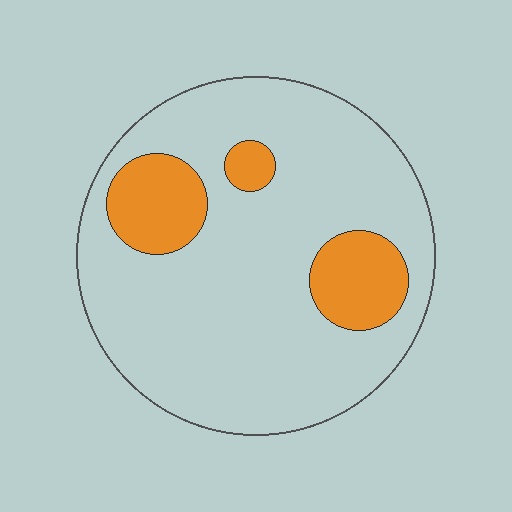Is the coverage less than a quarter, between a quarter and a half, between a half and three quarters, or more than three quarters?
Less than a quarter.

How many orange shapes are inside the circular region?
3.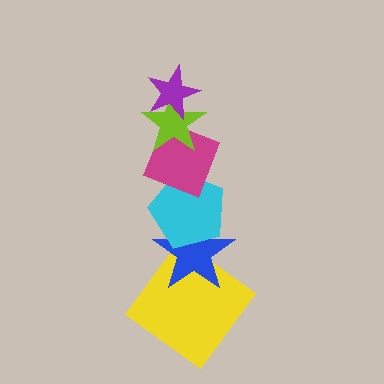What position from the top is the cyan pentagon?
The cyan pentagon is 4th from the top.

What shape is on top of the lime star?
The purple star is on top of the lime star.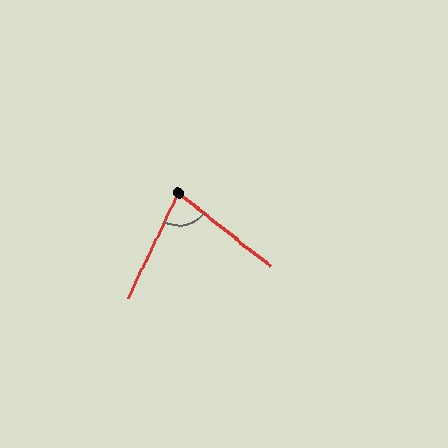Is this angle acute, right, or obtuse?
It is acute.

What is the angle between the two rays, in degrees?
Approximately 77 degrees.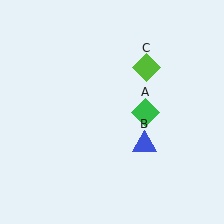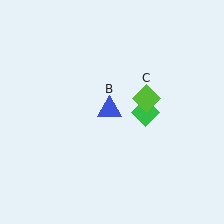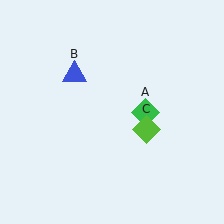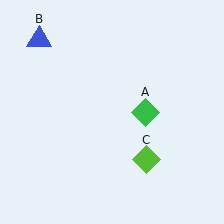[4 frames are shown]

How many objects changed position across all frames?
2 objects changed position: blue triangle (object B), lime diamond (object C).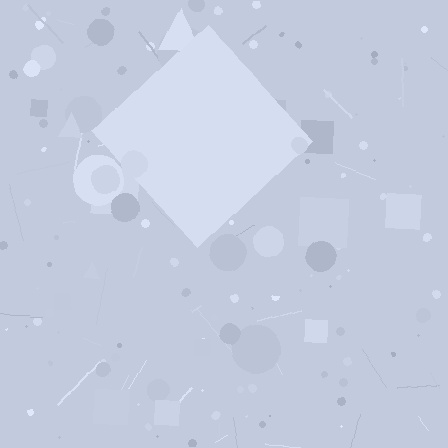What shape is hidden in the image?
A diamond is hidden in the image.